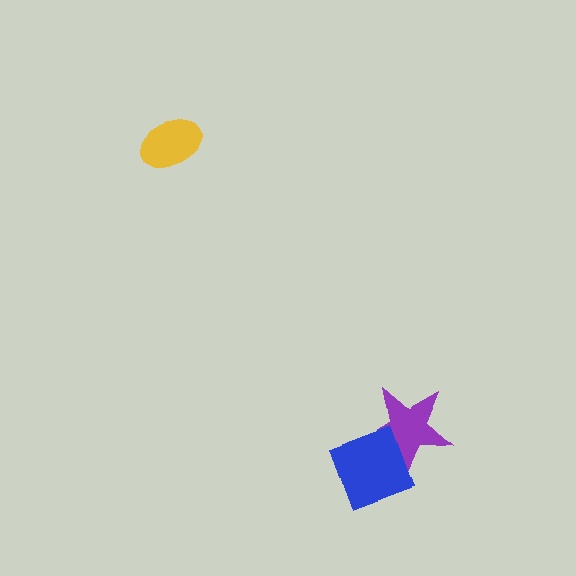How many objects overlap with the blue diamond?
1 object overlaps with the blue diamond.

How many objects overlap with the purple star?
1 object overlaps with the purple star.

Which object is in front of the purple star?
The blue diamond is in front of the purple star.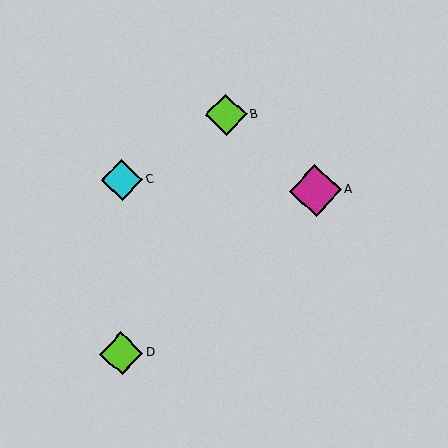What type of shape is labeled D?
Shape D is a lime diamond.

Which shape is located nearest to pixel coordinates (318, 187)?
The magenta diamond (labeled A) at (315, 191) is nearest to that location.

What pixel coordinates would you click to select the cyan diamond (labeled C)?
Click at (122, 180) to select the cyan diamond C.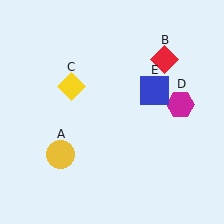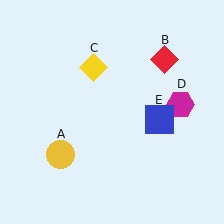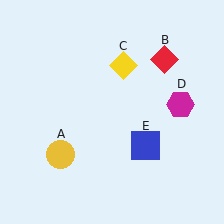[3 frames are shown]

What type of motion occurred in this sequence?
The yellow diamond (object C), blue square (object E) rotated clockwise around the center of the scene.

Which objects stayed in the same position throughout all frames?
Yellow circle (object A) and red diamond (object B) and magenta hexagon (object D) remained stationary.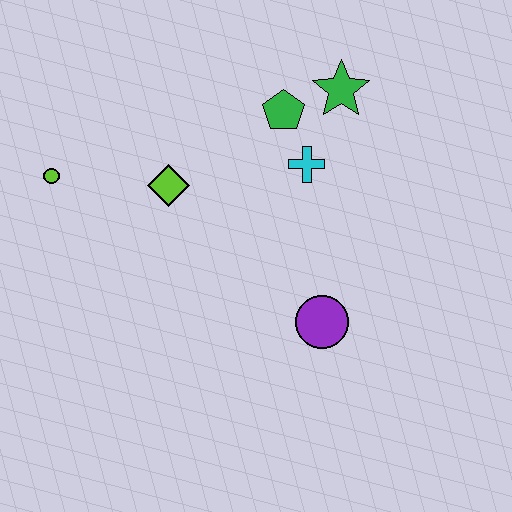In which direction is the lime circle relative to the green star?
The lime circle is to the left of the green star.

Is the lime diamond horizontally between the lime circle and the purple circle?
Yes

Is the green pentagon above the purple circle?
Yes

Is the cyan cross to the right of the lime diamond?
Yes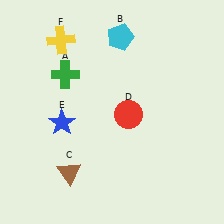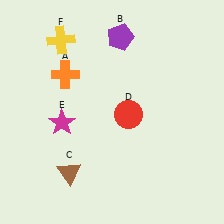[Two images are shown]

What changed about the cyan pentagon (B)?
In Image 1, B is cyan. In Image 2, it changed to purple.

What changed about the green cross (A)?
In Image 1, A is green. In Image 2, it changed to orange.